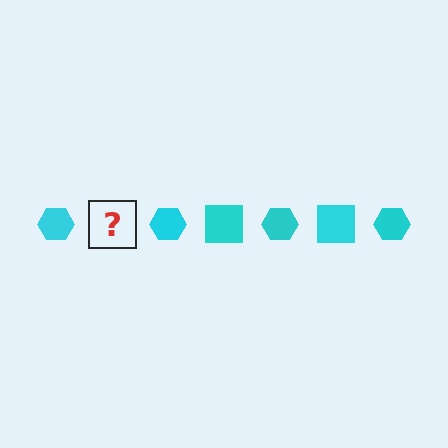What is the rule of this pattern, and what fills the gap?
The rule is that the pattern cycles through hexagon, square shapes in cyan. The gap should be filled with a cyan square.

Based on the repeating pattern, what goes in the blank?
The blank should be a cyan square.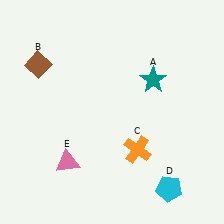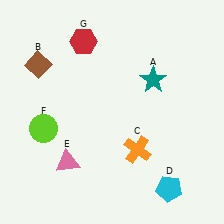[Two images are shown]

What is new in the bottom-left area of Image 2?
A lime circle (F) was added in the bottom-left area of Image 2.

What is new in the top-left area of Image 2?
A red hexagon (G) was added in the top-left area of Image 2.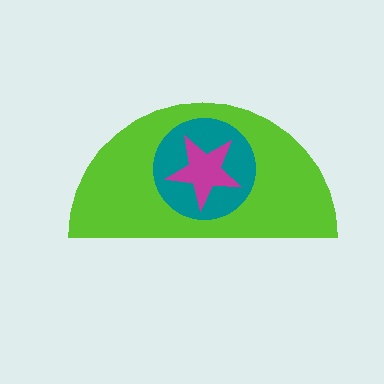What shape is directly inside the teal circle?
The magenta star.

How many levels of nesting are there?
3.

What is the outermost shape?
The lime semicircle.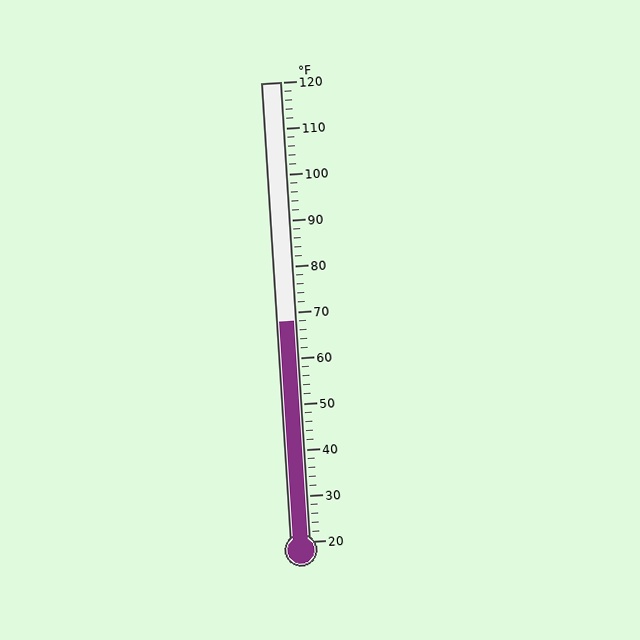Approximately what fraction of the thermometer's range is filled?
The thermometer is filled to approximately 50% of its range.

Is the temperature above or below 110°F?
The temperature is below 110°F.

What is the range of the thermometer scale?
The thermometer scale ranges from 20°F to 120°F.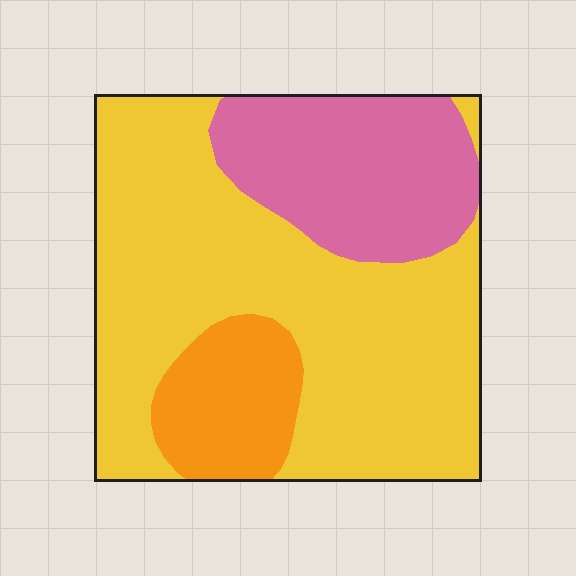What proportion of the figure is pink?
Pink takes up about one quarter (1/4) of the figure.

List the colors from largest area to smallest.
From largest to smallest: yellow, pink, orange.